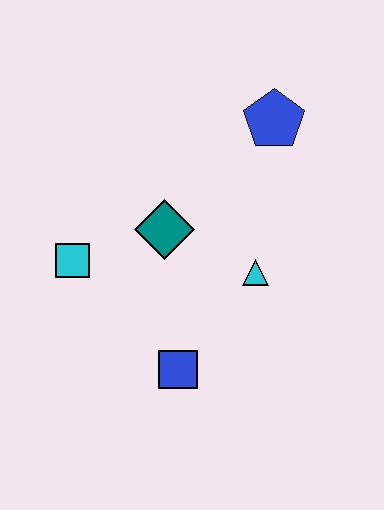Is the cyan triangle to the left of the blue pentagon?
Yes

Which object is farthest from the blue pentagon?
The blue square is farthest from the blue pentagon.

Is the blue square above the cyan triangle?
No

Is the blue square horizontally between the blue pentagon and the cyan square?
Yes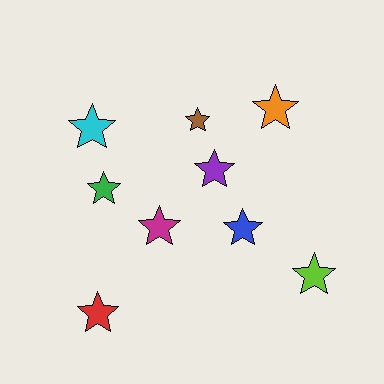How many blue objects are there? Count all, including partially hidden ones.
There is 1 blue object.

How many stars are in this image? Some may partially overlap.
There are 9 stars.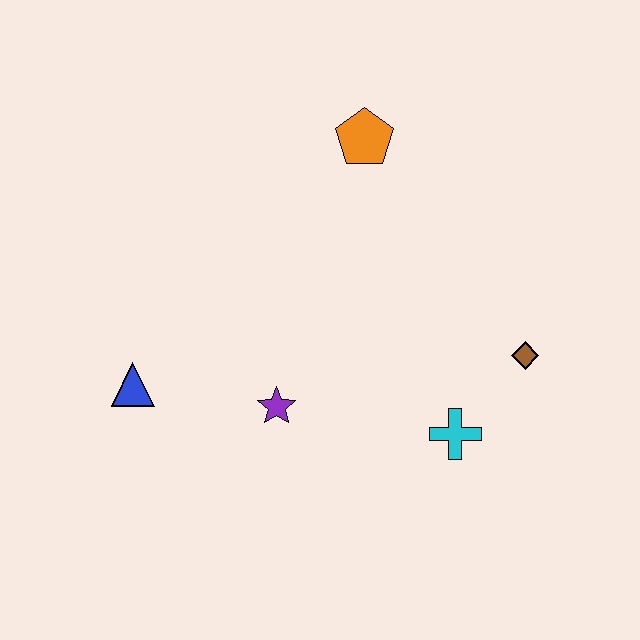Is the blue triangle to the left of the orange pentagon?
Yes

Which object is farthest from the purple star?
The orange pentagon is farthest from the purple star.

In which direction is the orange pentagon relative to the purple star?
The orange pentagon is above the purple star.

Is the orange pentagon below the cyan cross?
No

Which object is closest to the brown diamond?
The cyan cross is closest to the brown diamond.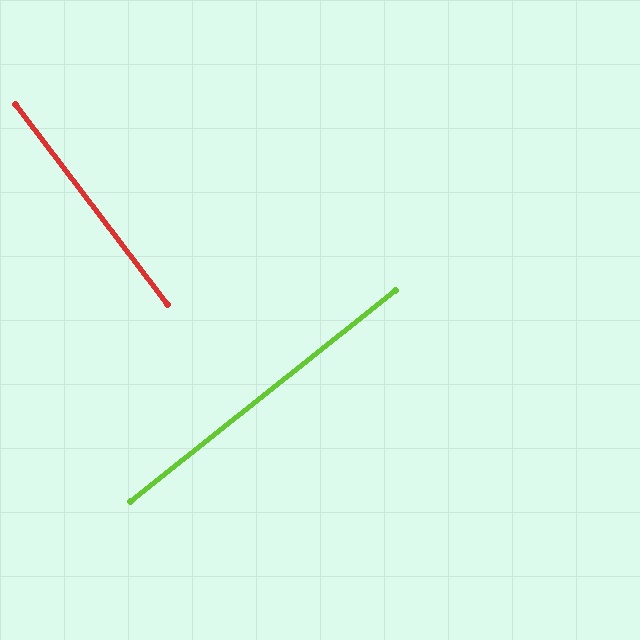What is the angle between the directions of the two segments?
Approximately 89 degrees.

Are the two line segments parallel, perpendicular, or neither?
Perpendicular — they meet at approximately 89°.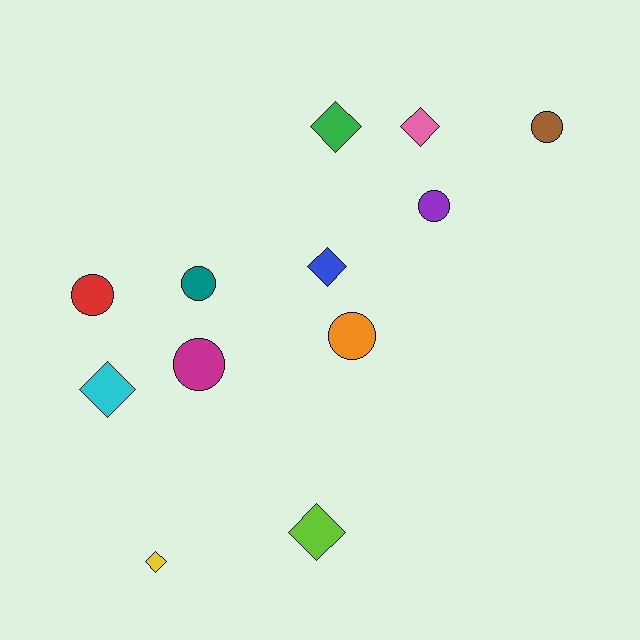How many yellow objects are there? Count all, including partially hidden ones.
There is 1 yellow object.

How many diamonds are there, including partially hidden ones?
There are 6 diamonds.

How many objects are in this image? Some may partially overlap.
There are 12 objects.